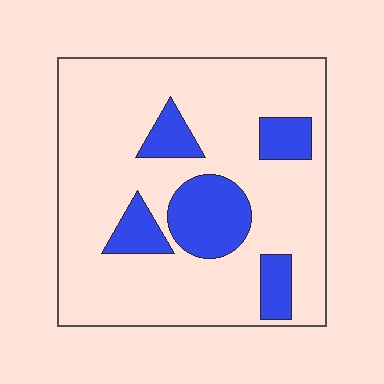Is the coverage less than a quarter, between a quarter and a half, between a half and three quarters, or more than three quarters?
Less than a quarter.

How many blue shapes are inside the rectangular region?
5.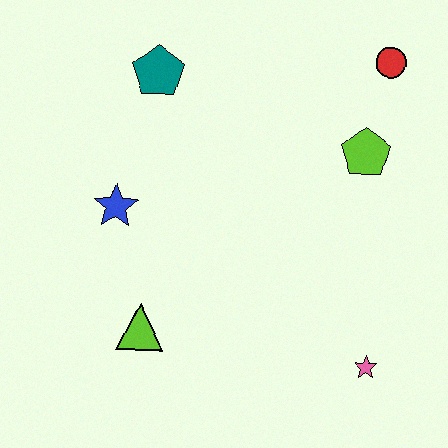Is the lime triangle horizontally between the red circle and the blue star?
Yes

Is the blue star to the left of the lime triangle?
Yes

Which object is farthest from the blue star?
The red circle is farthest from the blue star.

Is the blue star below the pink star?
No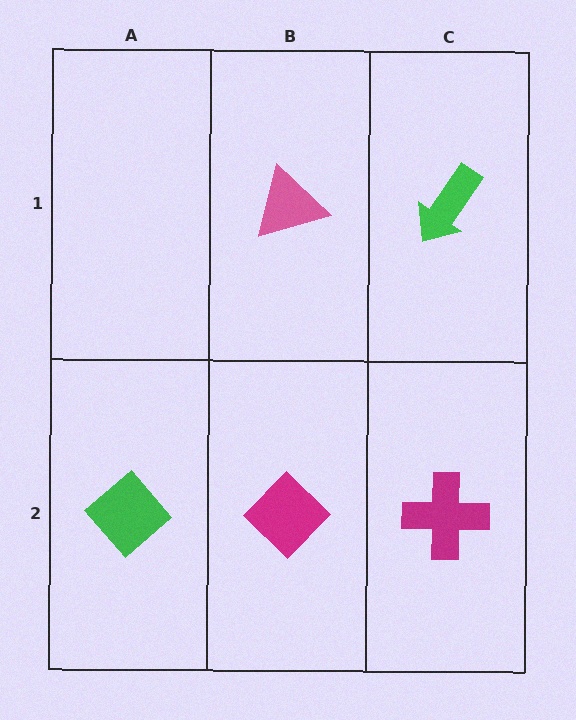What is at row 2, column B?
A magenta diamond.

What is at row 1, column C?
A green arrow.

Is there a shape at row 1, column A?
No, that cell is empty.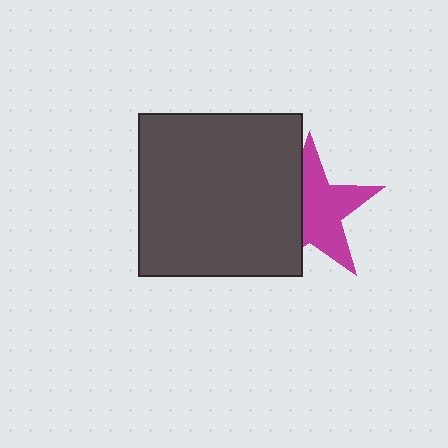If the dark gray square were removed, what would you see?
You would see the complete magenta star.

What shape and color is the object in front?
The object in front is a dark gray square.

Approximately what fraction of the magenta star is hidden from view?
Roughly 41% of the magenta star is hidden behind the dark gray square.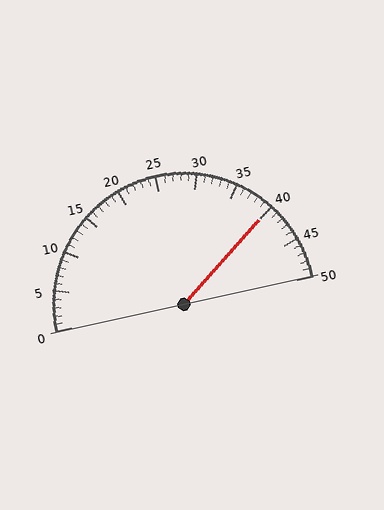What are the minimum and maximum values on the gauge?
The gauge ranges from 0 to 50.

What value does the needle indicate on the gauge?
The needle indicates approximately 40.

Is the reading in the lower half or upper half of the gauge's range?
The reading is in the upper half of the range (0 to 50).